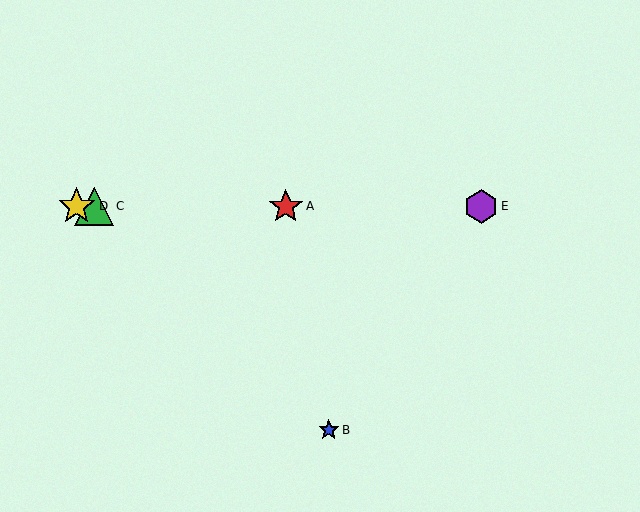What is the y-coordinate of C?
Object C is at y≈206.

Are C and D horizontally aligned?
Yes, both are at y≈206.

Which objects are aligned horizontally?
Objects A, C, D, E are aligned horizontally.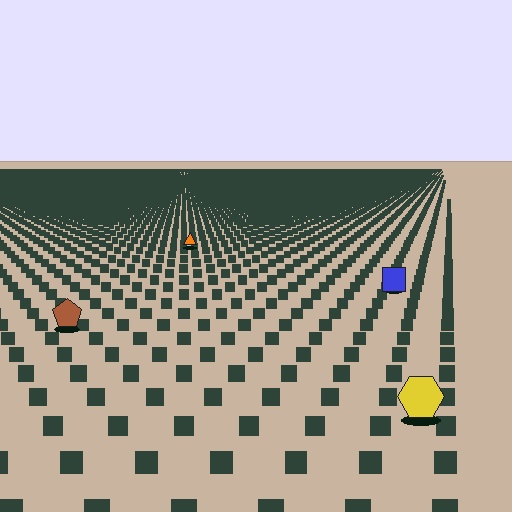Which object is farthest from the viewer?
The orange triangle is farthest from the viewer. It appears smaller and the ground texture around it is denser.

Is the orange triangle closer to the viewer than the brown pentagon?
No. The brown pentagon is closer — you can tell from the texture gradient: the ground texture is coarser near it.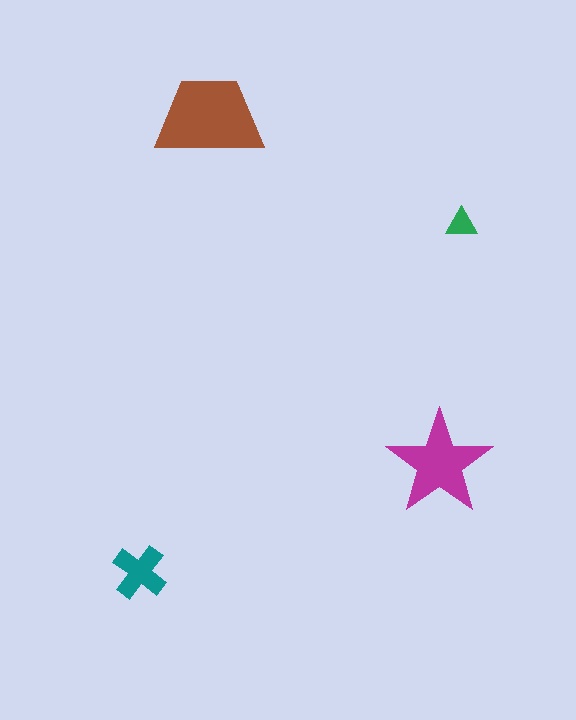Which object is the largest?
The brown trapezoid.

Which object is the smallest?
The green triangle.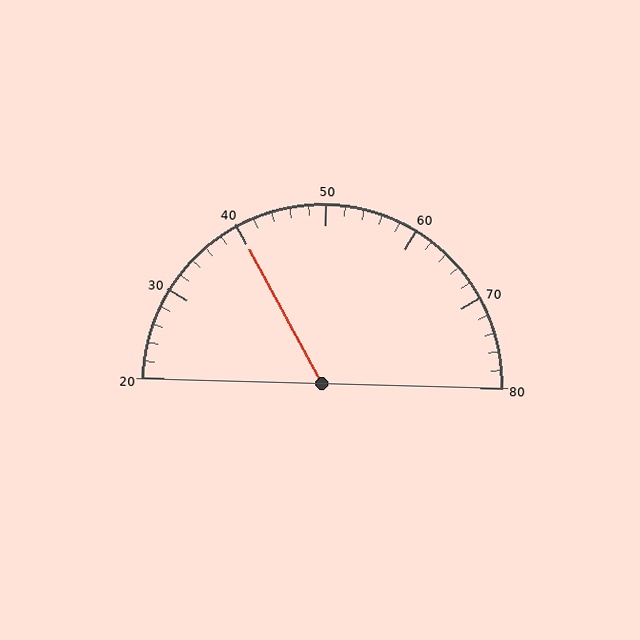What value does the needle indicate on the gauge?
The needle indicates approximately 40.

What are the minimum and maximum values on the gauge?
The gauge ranges from 20 to 80.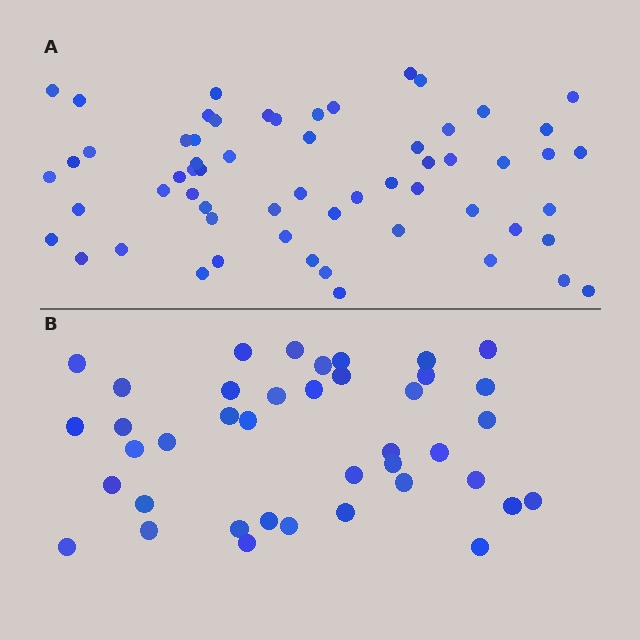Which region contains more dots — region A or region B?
Region A (the top region) has more dots.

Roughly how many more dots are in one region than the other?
Region A has approximately 20 more dots than region B.